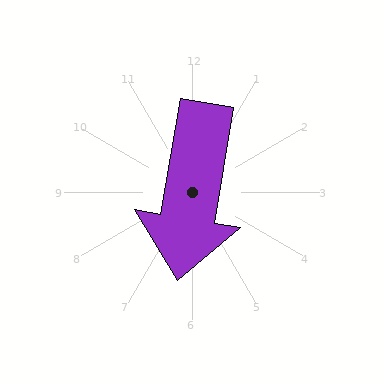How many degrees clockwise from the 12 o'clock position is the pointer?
Approximately 189 degrees.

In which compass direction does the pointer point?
South.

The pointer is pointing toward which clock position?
Roughly 6 o'clock.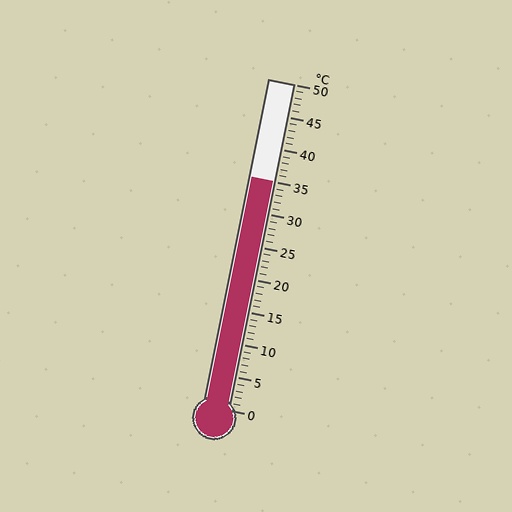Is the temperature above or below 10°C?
The temperature is above 10°C.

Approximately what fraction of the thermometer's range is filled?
The thermometer is filled to approximately 70% of its range.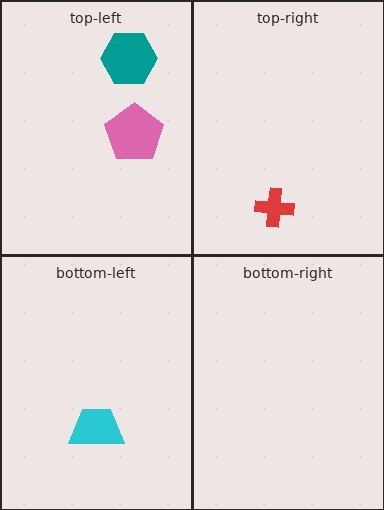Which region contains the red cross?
The top-right region.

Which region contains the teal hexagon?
The top-left region.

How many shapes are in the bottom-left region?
1.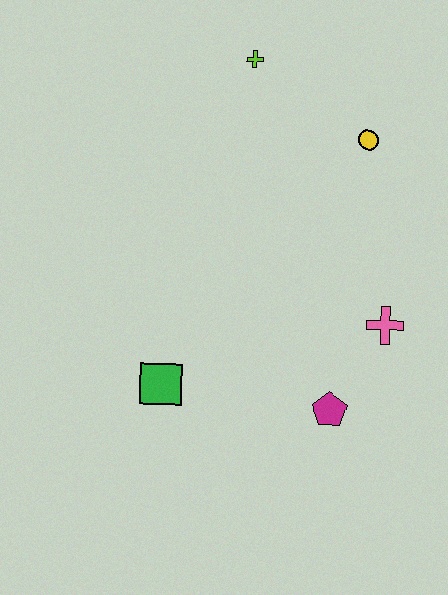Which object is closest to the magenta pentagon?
The pink cross is closest to the magenta pentagon.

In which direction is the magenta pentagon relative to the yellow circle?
The magenta pentagon is below the yellow circle.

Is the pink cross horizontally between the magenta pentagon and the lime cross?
No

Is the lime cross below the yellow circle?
No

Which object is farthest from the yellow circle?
The green square is farthest from the yellow circle.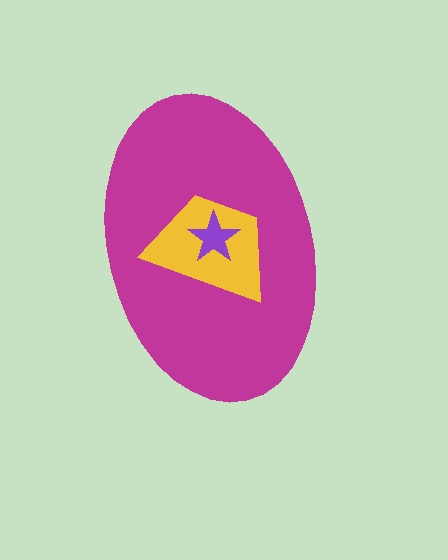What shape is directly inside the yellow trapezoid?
The purple star.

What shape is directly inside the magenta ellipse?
The yellow trapezoid.